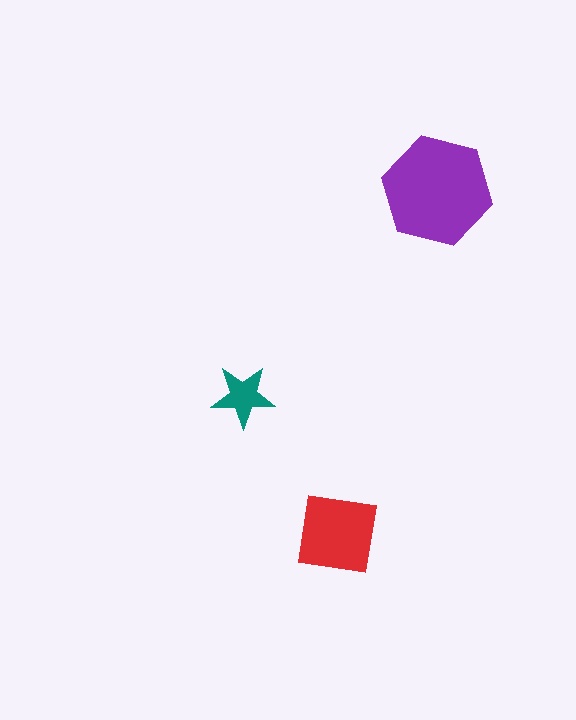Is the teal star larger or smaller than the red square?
Smaller.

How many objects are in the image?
There are 3 objects in the image.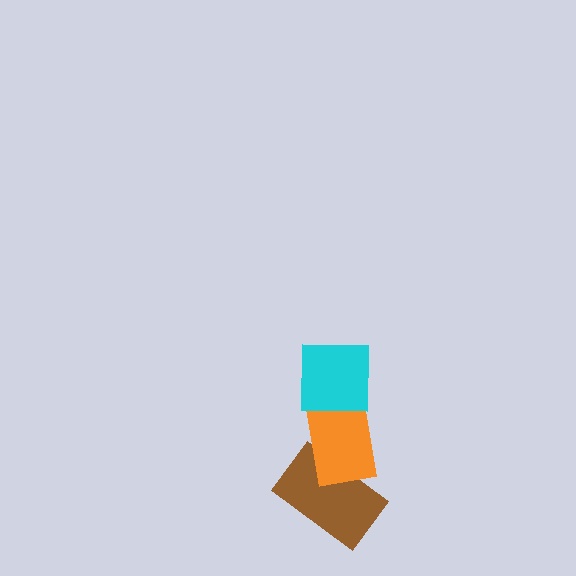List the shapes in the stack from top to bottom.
From top to bottom: the cyan square, the orange rectangle, the brown rectangle.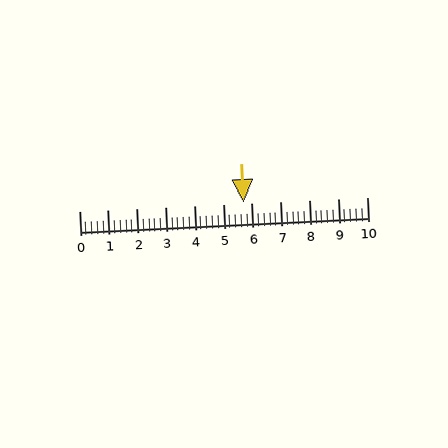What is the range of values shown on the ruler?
The ruler shows values from 0 to 10.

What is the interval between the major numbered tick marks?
The major tick marks are spaced 1 units apart.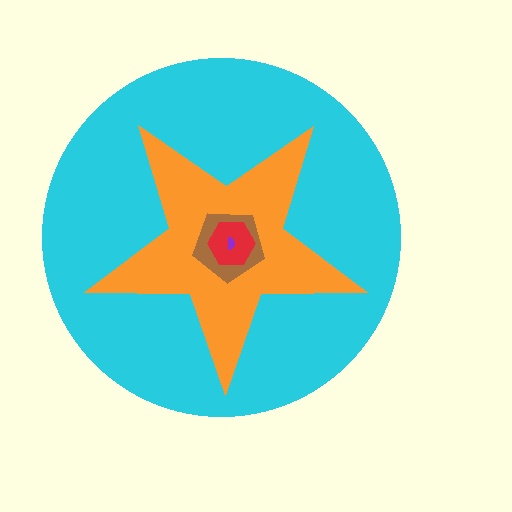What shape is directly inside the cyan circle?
The orange star.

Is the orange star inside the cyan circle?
Yes.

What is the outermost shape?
The cyan circle.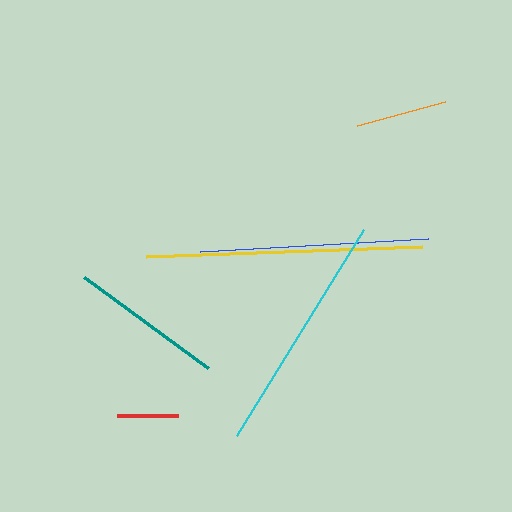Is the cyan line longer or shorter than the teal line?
The cyan line is longer than the teal line.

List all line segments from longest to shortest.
From longest to shortest: yellow, cyan, blue, teal, orange, red.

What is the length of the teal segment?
The teal segment is approximately 154 pixels long.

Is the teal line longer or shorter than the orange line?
The teal line is longer than the orange line.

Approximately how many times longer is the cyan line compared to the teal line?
The cyan line is approximately 1.6 times the length of the teal line.